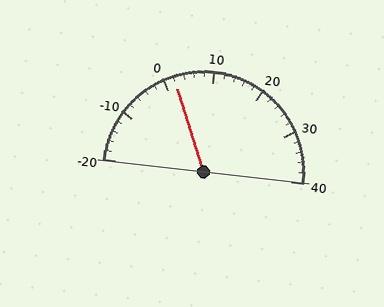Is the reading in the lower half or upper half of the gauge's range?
The reading is in the lower half of the range (-20 to 40).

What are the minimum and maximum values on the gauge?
The gauge ranges from -20 to 40.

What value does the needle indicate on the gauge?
The needle indicates approximately 2.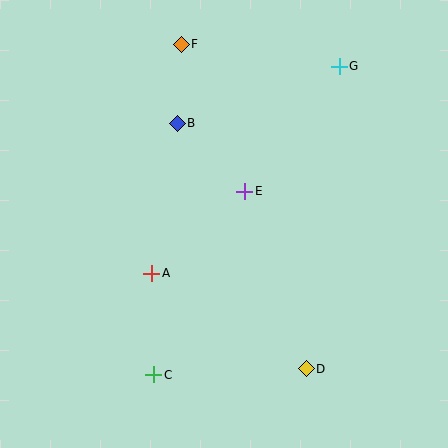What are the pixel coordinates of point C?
Point C is at (154, 375).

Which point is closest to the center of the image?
Point E at (245, 191) is closest to the center.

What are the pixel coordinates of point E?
Point E is at (245, 191).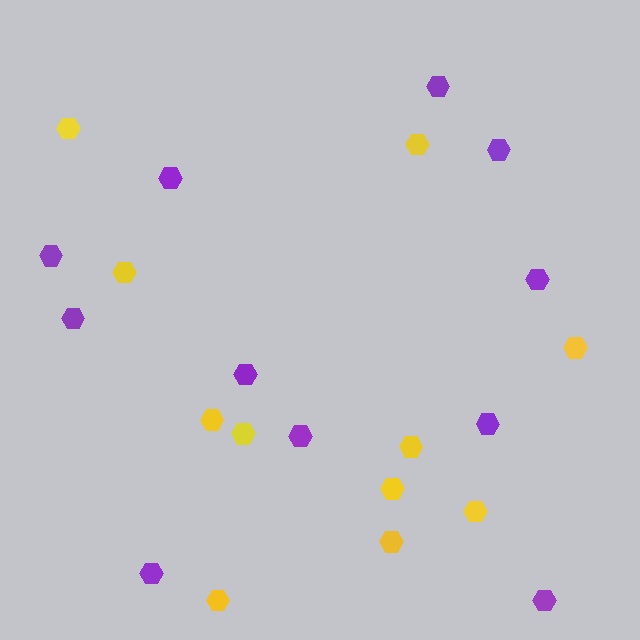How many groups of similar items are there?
There are 2 groups: one group of purple hexagons (11) and one group of yellow hexagons (11).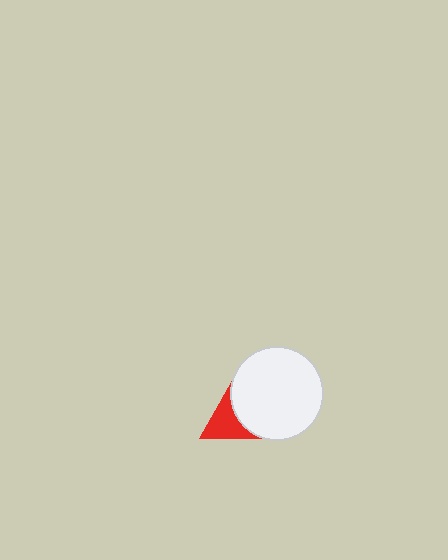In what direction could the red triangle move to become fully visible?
The red triangle could move left. That would shift it out from behind the white circle entirely.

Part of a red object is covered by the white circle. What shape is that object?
It is a triangle.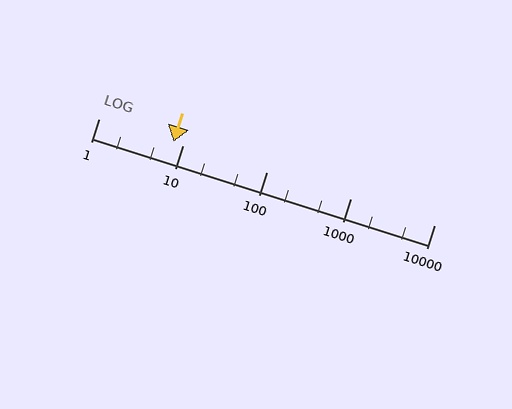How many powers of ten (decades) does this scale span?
The scale spans 4 decades, from 1 to 10000.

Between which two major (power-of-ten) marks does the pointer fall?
The pointer is between 1 and 10.